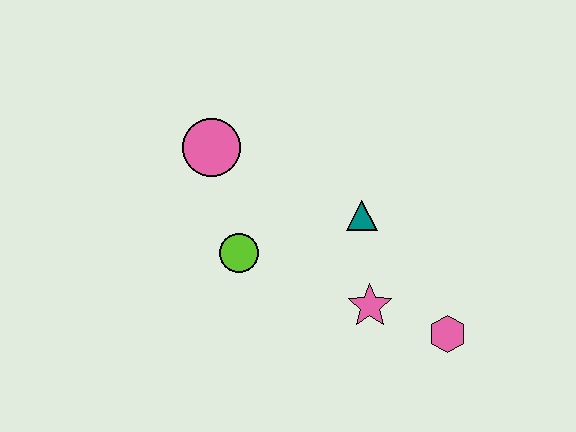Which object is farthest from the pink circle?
The pink hexagon is farthest from the pink circle.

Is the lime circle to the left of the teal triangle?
Yes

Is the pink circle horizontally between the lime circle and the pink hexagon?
No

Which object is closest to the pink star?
The pink hexagon is closest to the pink star.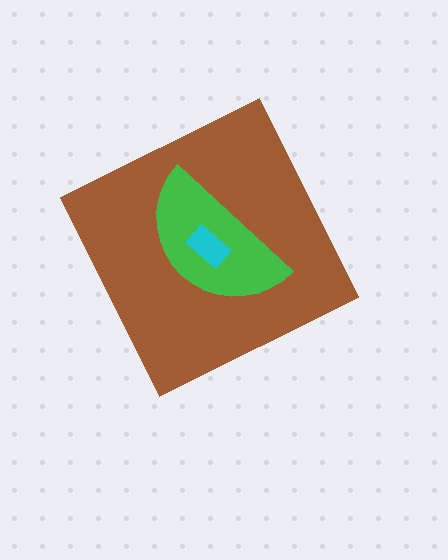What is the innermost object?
The cyan rectangle.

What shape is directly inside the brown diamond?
The green semicircle.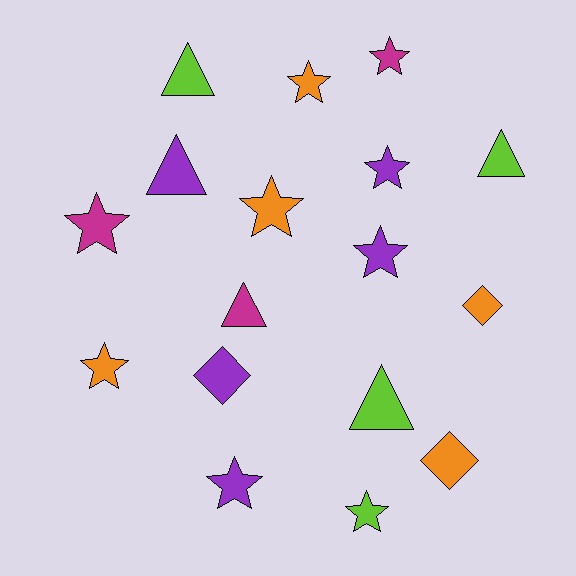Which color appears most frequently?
Orange, with 5 objects.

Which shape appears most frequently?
Star, with 9 objects.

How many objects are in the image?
There are 17 objects.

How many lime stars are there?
There is 1 lime star.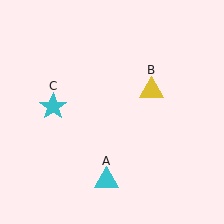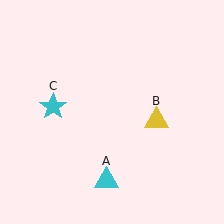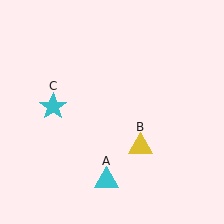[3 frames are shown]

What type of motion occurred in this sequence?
The yellow triangle (object B) rotated clockwise around the center of the scene.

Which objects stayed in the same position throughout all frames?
Cyan triangle (object A) and cyan star (object C) remained stationary.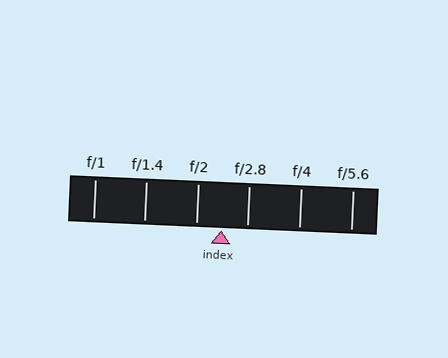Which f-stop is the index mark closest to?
The index mark is closest to f/2.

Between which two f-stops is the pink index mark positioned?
The index mark is between f/2 and f/2.8.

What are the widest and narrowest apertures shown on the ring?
The widest aperture shown is f/1 and the narrowest is f/5.6.